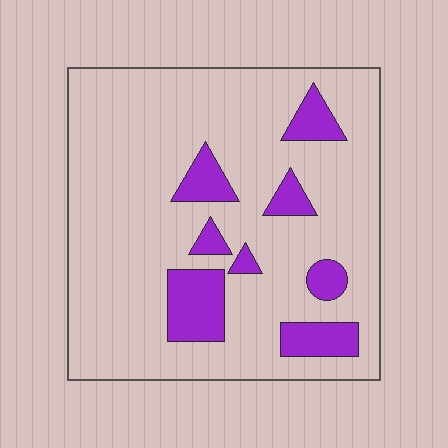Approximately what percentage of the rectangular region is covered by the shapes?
Approximately 15%.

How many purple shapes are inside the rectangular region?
8.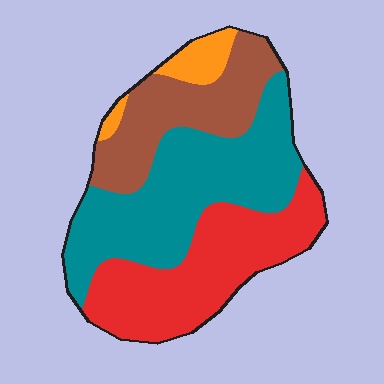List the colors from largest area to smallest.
From largest to smallest: teal, red, brown, orange.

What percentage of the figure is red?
Red covers about 30% of the figure.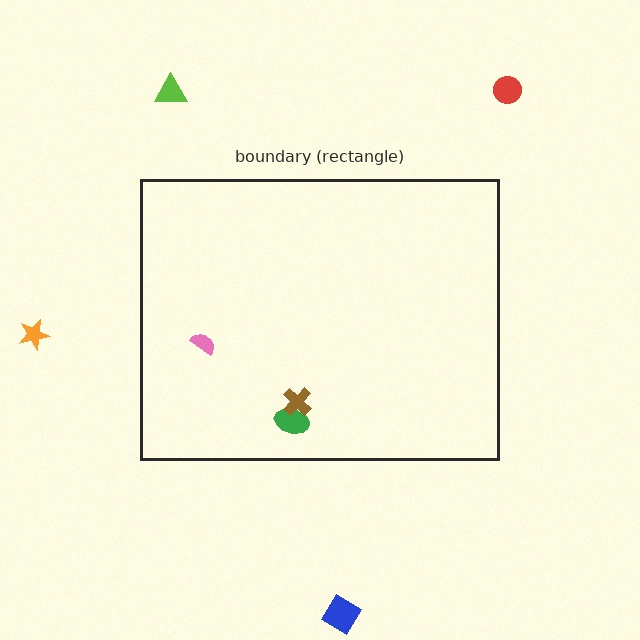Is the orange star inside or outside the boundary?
Outside.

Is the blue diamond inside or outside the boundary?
Outside.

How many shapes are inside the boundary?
3 inside, 4 outside.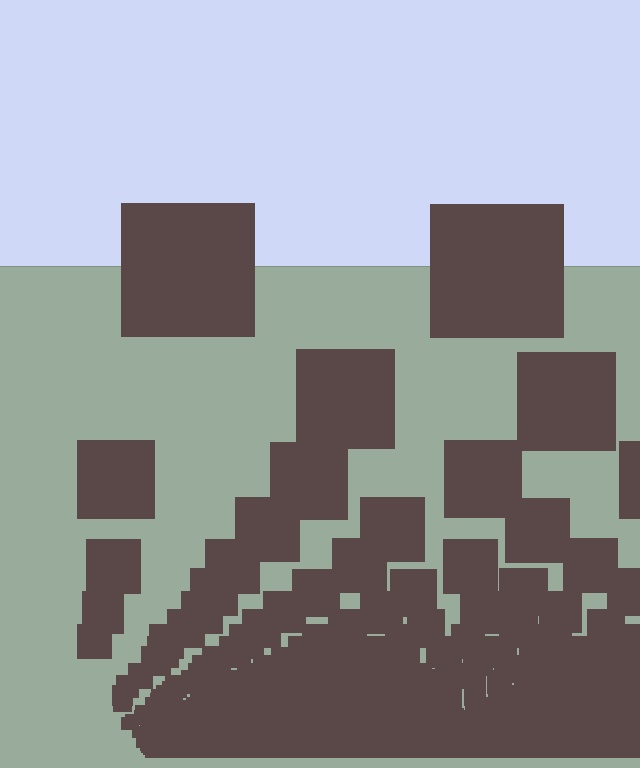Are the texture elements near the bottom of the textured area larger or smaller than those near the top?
Smaller. The gradient is inverted — elements near the bottom are smaller and denser.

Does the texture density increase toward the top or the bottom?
Density increases toward the bottom.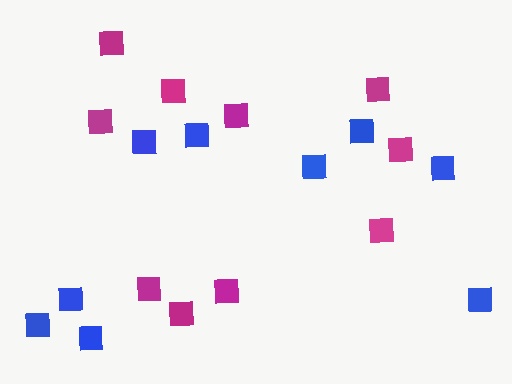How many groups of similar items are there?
There are 2 groups: one group of blue squares (9) and one group of magenta squares (10).